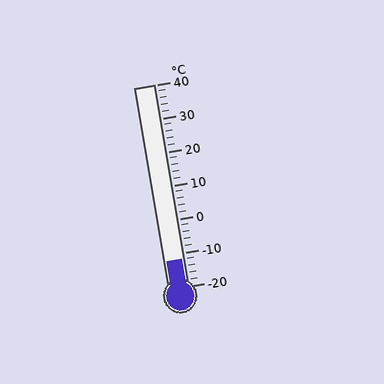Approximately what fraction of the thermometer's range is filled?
The thermometer is filled to approximately 15% of its range.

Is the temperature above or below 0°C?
The temperature is below 0°C.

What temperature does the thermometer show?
The thermometer shows approximately -12°C.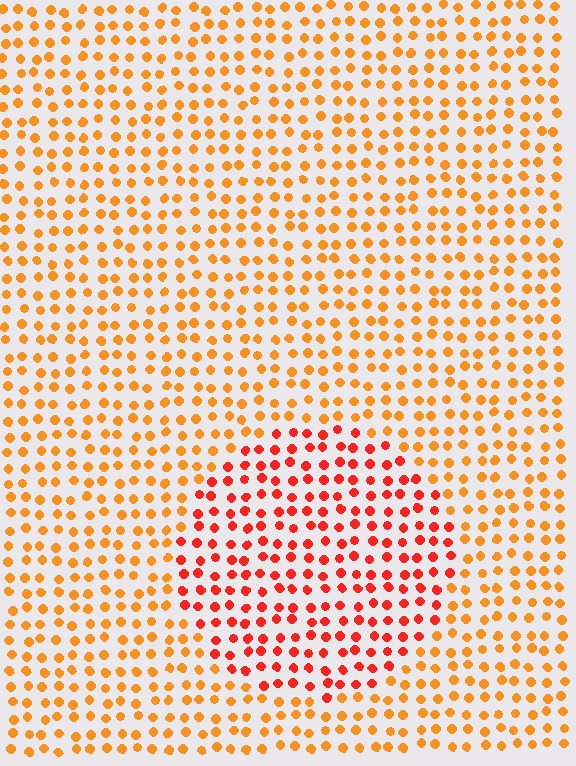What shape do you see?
I see a circle.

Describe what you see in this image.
The image is filled with small orange elements in a uniform arrangement. A circle-shaped region is visible where the elements are tinted to a slightly different hue, forming a subtle color boundary.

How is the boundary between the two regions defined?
The boundary is defined purely by a slight shift in hue (about 32 degrees). Spacing, size, and orientation are identical on both sides.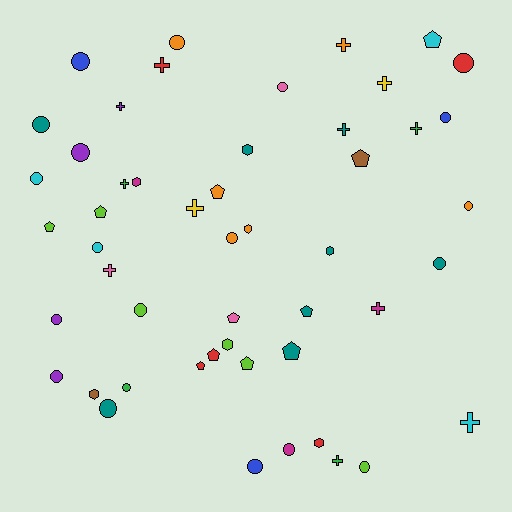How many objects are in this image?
There are 50 objects.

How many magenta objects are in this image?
There are 3 magenta objects.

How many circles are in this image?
There are 20 circles.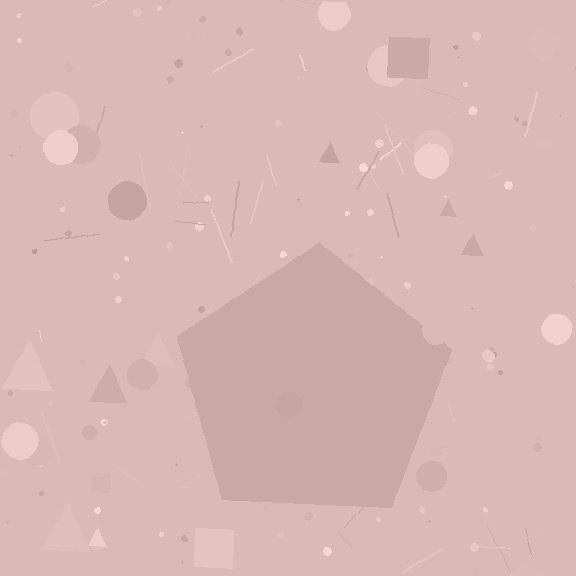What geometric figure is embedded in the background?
A pentagon is embedded in the background.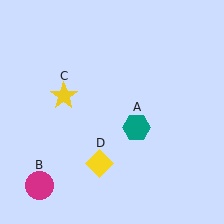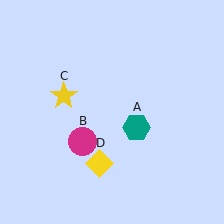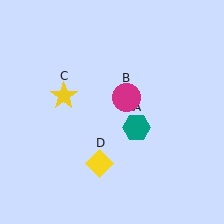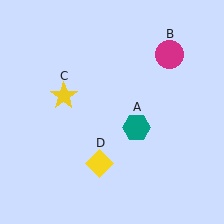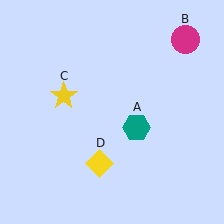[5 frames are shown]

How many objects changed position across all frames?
1 object changed position: magenta circle (object B).